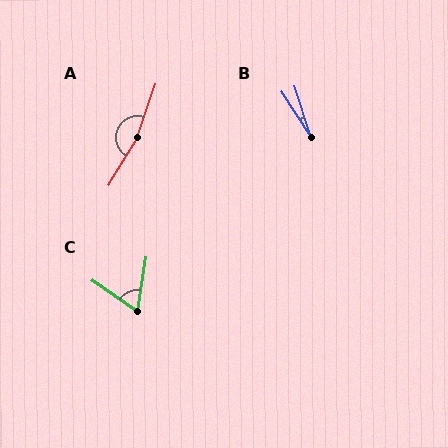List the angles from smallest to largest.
B (15°), C (64°), A (167°).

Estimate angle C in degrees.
Approximately 64 degrees.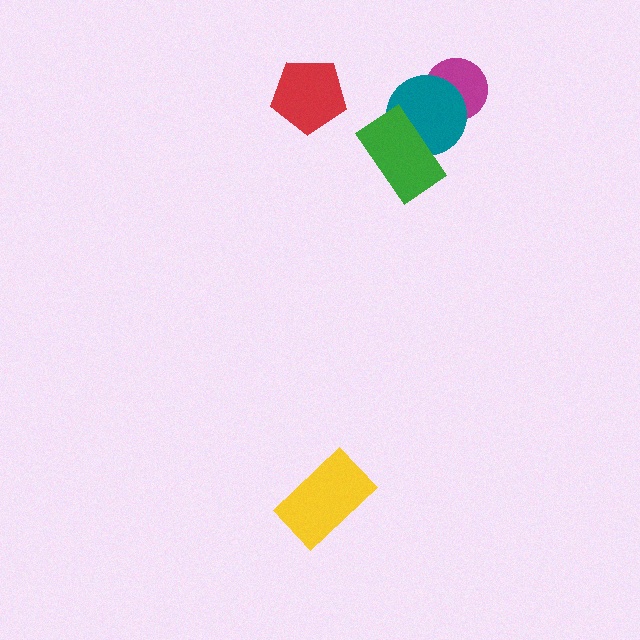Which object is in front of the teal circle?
The green rectangle is in front of the teal circle.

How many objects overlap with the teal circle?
2 objects overlap with the teal circle.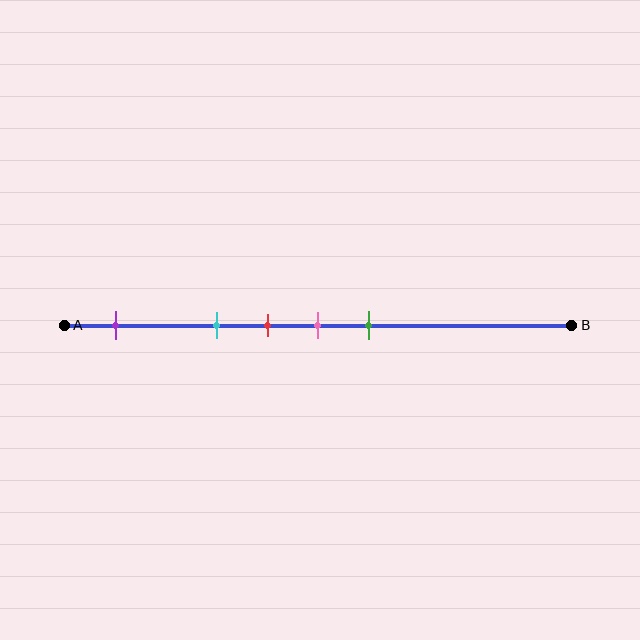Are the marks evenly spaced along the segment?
No, the marks are not evenly spaced.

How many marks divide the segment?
There are 5 marks dividing the segment.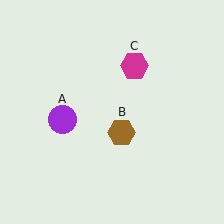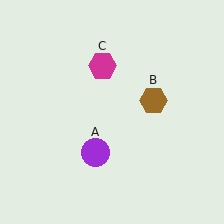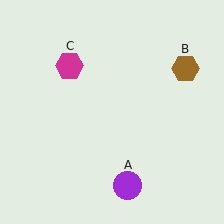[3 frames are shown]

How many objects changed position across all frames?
3 objects changed position: purple circle (object A), brown hexagon (object B), magenta hexagon (object C).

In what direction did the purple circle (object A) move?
The purple circle (object A) moved down and to the right.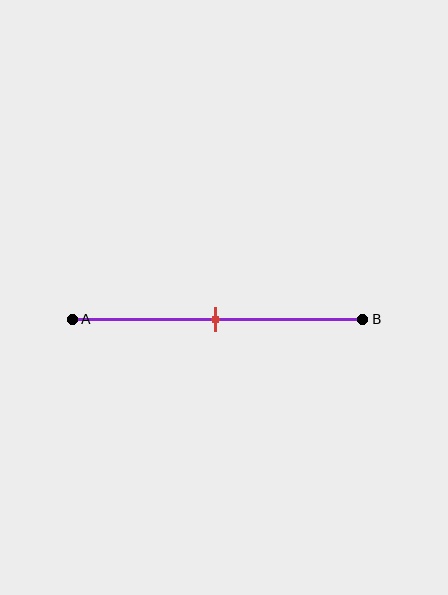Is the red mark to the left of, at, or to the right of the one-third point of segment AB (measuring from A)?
The red mark is to the right of the one-third point of segment AB.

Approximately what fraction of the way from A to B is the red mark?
The red mark is approximately 50% of the way from A to B.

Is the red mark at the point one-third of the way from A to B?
No, the mark is at about 50% from A, not at the 33% one-third point.